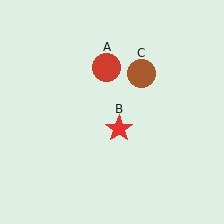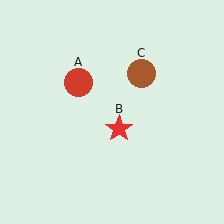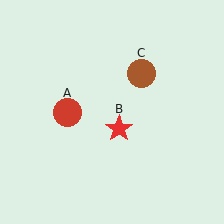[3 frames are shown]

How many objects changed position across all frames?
1 object changed position: red circle (object A).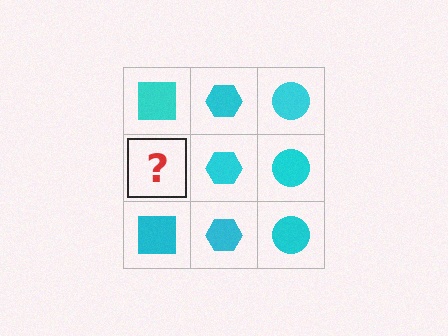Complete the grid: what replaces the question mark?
The question mark should be replaced with a cyan square.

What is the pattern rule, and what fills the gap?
The rule is that each column has a consistent shape. The gap should be filled with a cyan square.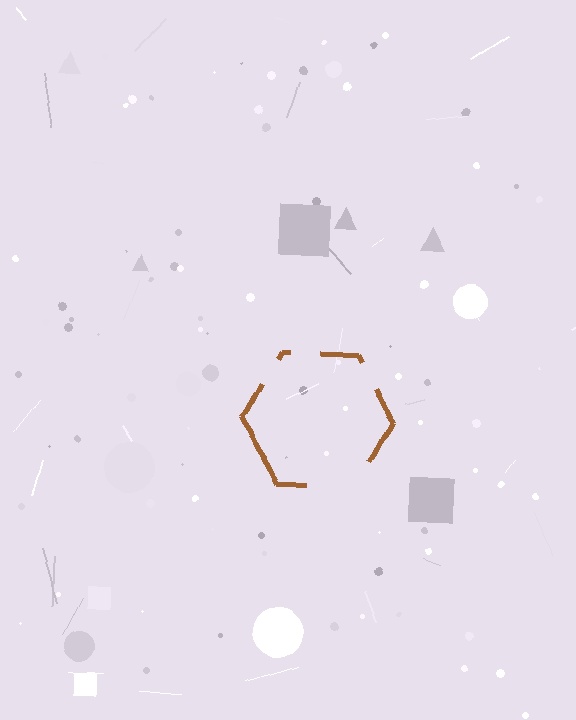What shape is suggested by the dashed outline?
The dashed outline suggests a hexagon.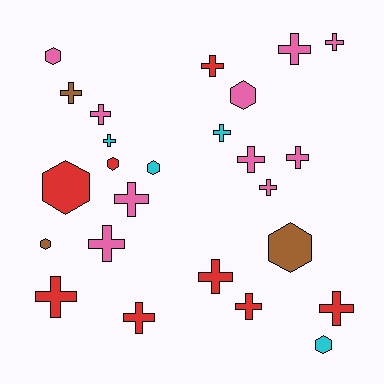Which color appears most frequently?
Pink, with 10 objects.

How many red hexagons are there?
There are 2 red hexagons.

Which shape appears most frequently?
Cross, with 17 objects.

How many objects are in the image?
There are 25 objects.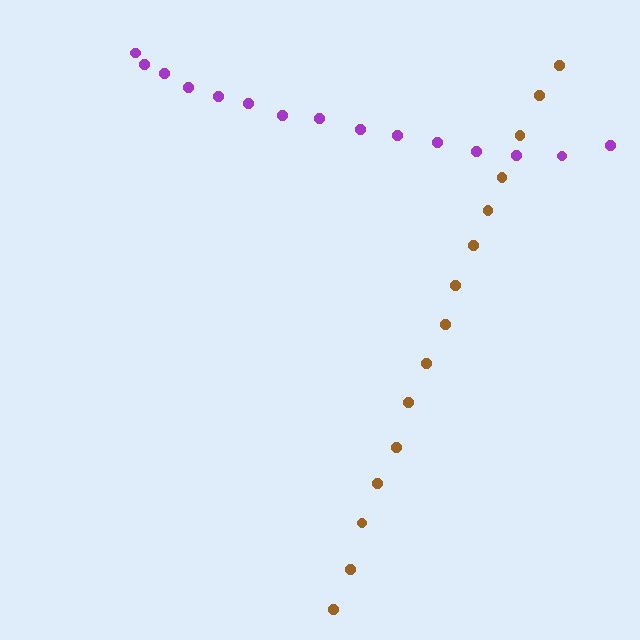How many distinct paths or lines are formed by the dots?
There are 2 distinct paths.